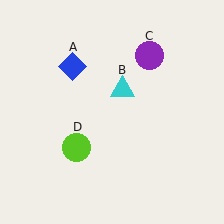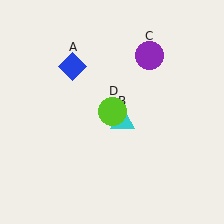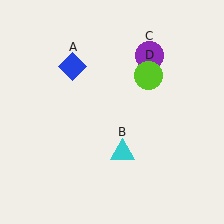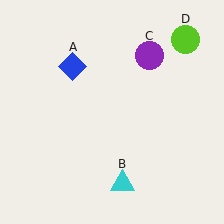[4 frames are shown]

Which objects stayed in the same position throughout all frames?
Blue diamond (object A) and purple circle (object C) remained stationary.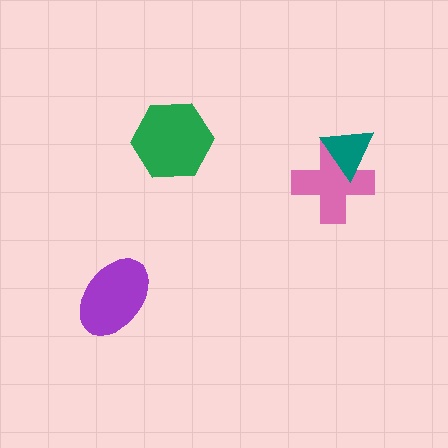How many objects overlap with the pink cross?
1 object overlaps with the pink cross.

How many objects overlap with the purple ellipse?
0 objects overlap with the purple ellipse.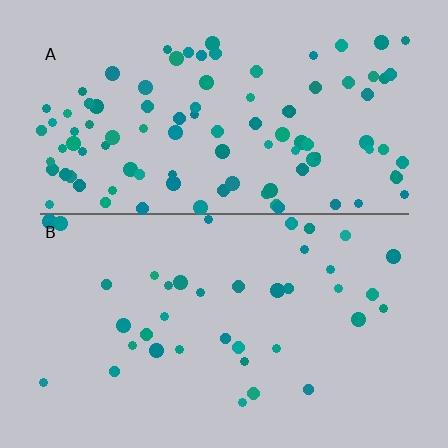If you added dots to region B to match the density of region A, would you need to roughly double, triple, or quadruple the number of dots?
Approximately triple.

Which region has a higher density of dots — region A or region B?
A (the top).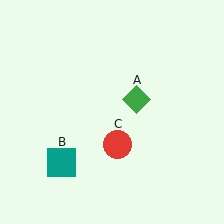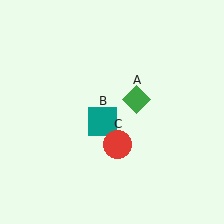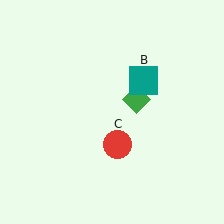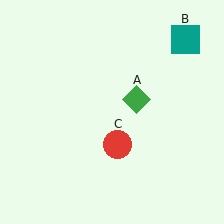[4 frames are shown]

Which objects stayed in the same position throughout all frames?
Green diamond (object A) and red circle (object C) remained stationary.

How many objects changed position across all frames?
1 object changed position: teal square (object B).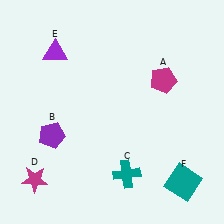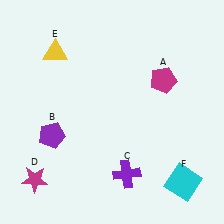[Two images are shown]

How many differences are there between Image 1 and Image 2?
There are 3 differences between the two images.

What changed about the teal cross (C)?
In Image 1, C is teal. In Image 2, it changed to purple.